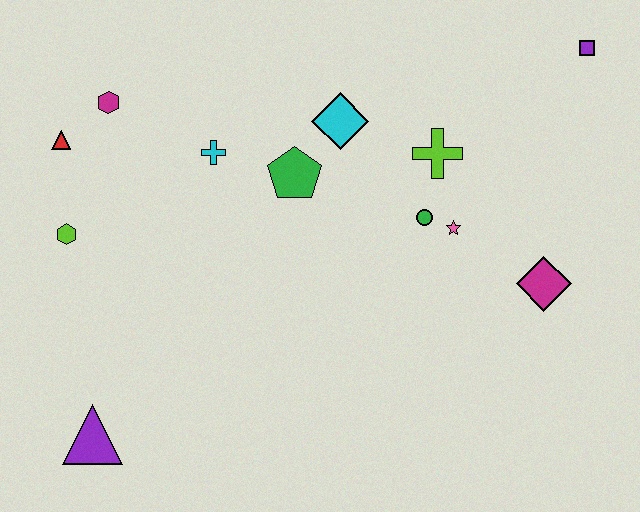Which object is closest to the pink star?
The green circle is closest to the pink star.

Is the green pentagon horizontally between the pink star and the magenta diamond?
No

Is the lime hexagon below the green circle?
Yes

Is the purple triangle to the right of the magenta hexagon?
No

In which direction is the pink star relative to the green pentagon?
The pink star is to the right of the green pentagon.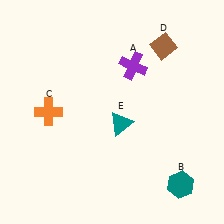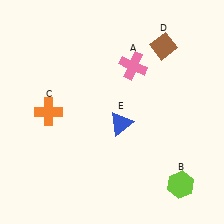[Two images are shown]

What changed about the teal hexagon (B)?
In Image 1, B is teal. In Image 2, it changed to lime.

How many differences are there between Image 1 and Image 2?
There are 3 differences between the two images.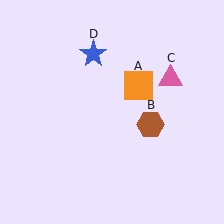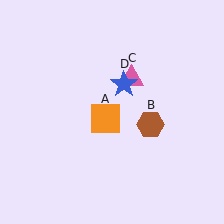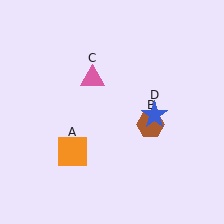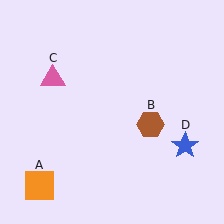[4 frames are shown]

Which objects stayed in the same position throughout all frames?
Brown hexagon (object B) remained stationary.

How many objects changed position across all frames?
3 objects changed position: orange square (object A), pink triangle (object C), blue star (object D).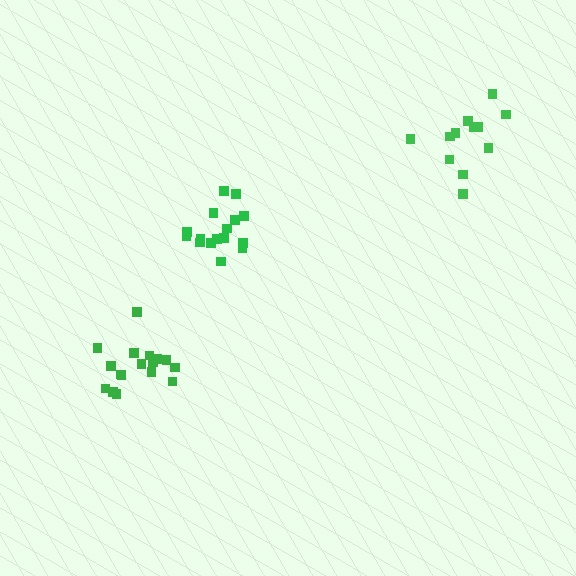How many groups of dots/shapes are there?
There are 3 groups.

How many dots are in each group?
Group 1: 16 dots, Group 2: 12 dots, Group 3: 17 dots (45 total).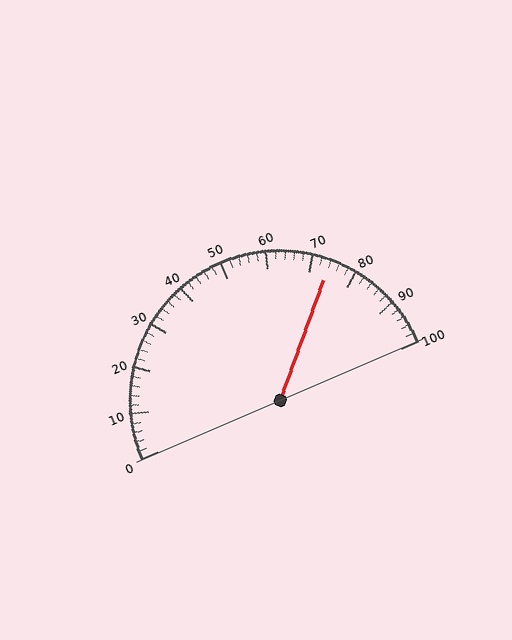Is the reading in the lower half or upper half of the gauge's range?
The reading is in the upper half of the range (0 to 100).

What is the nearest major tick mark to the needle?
The nearest major tick mark is 70.